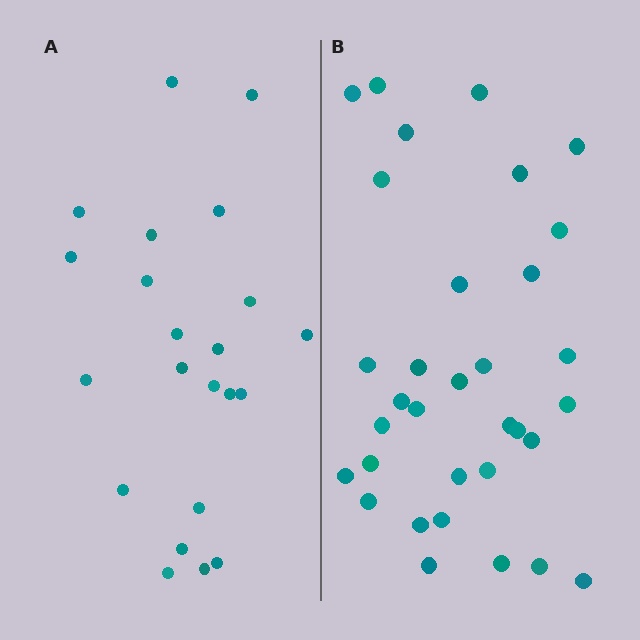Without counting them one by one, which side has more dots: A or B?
Region B (the right region) has more dots.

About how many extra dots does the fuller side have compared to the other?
Region B has roughly 12 or so more dots than region A.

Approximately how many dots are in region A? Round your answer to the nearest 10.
About 20 dots. (The exact count is 22, which rounds to 20.)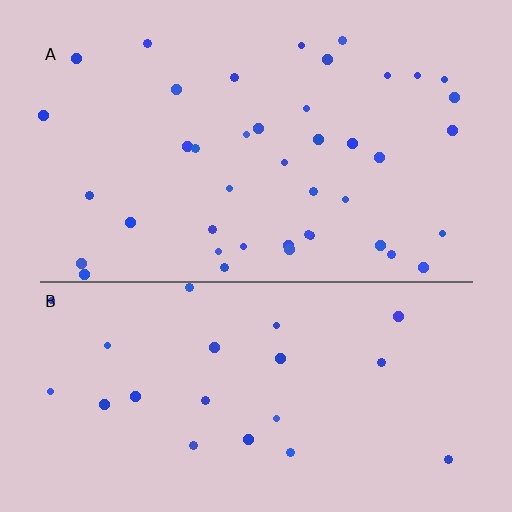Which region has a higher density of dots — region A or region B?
A (the top).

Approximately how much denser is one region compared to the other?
Approximately 1.9× — region A over region B.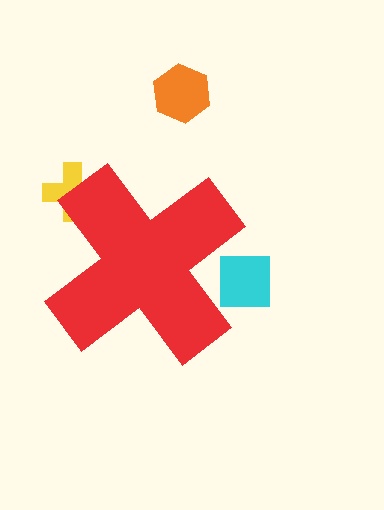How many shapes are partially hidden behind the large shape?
2 shapes are partially hidden.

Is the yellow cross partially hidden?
Yes, the yellow cross is partially hidden behind the red cross.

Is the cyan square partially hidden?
Yes, the cyan square is partially hidden behind the red cross.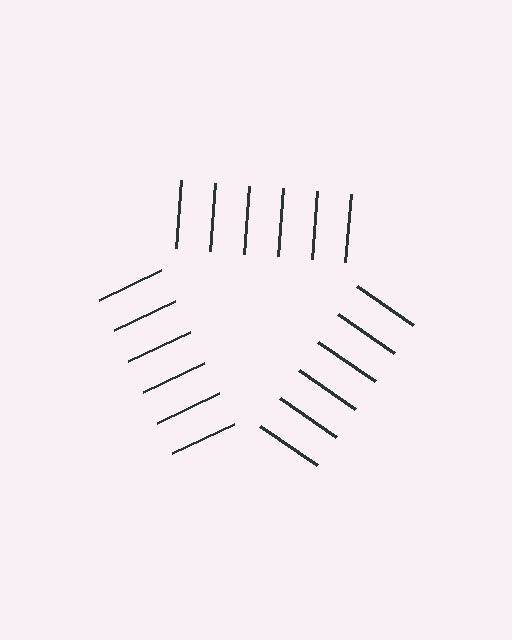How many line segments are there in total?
18 — 6 along each of the 3 edges.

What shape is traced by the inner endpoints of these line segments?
An illusory triangle — the line segments terminate on its edges but no continuous stroke is drawn.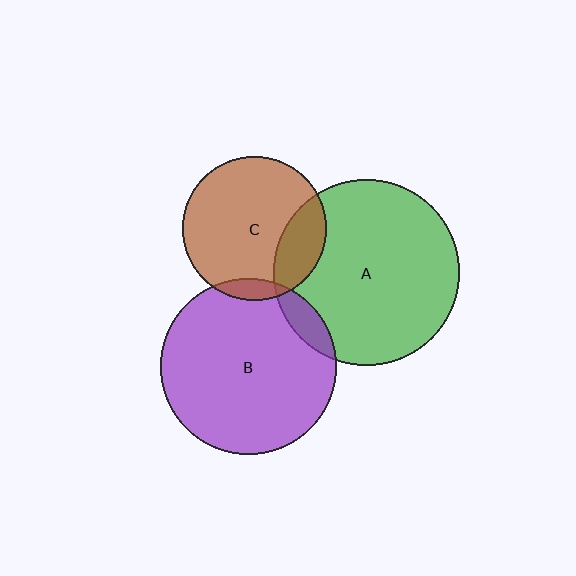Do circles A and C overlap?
Yes.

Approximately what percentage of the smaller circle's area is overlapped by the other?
Approximately 20%.